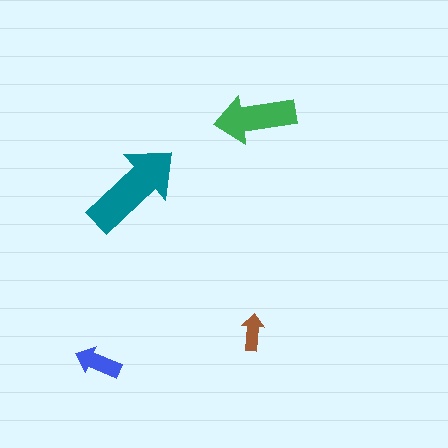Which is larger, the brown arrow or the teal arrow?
The teal one.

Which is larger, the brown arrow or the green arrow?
The green one.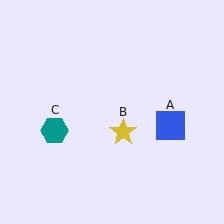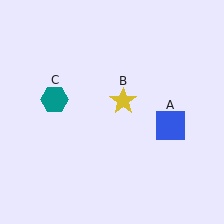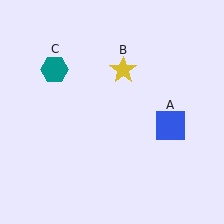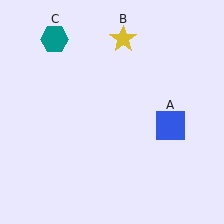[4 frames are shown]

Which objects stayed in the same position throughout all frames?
Blue square (object A) remained stationary.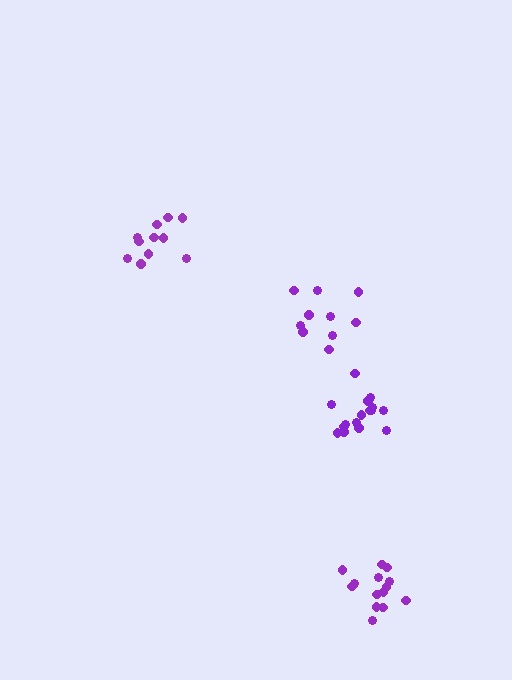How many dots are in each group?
Group 1: 14 dots, Group 2: 11 dots, Group 3: 10 dots, Group 4: 16 dots (51 total).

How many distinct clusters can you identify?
There are 4 distinct clusters.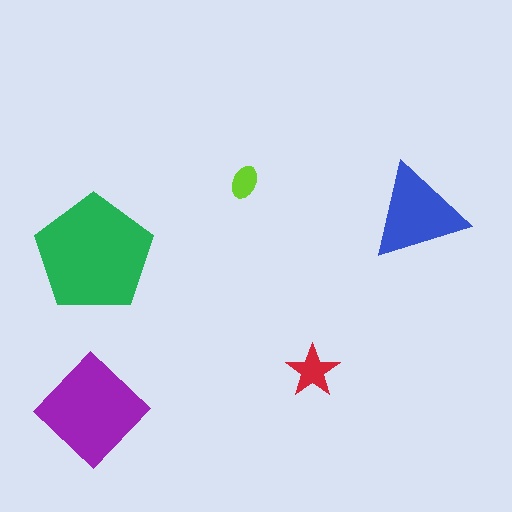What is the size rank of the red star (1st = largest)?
4th.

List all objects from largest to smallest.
The green pentagon, the purple diamond, the blue triangle, the red star, the lime ellipse.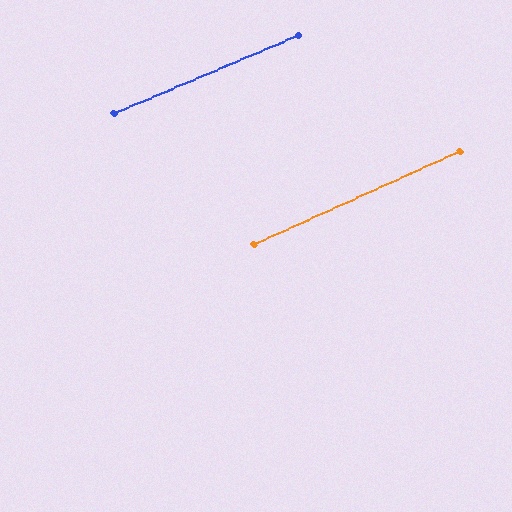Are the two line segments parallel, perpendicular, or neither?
Parallel — their directions differ by only 1.7°.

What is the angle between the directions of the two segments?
Approximately 2 degrees.